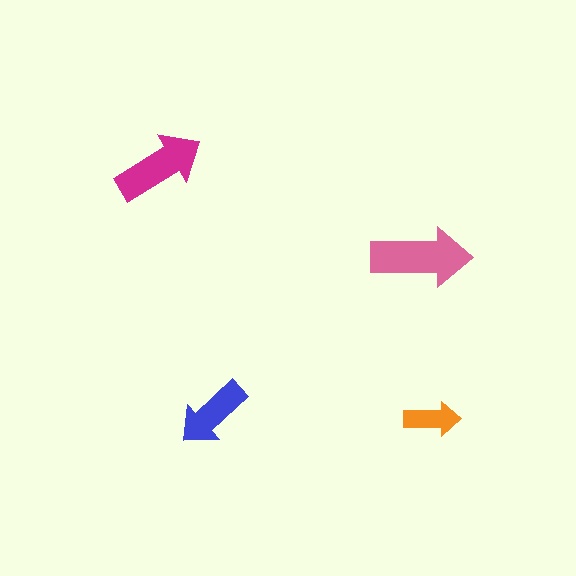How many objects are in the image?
There are 4 objects in the image.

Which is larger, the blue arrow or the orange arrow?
The blue one.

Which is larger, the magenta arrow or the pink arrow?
The pink one.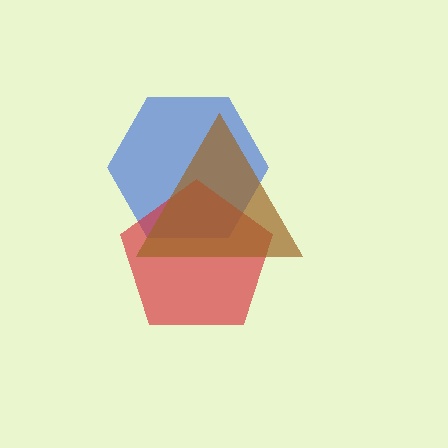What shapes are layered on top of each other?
The layered shapes are: a blue hexagon, a red pentagon, a brown triangle.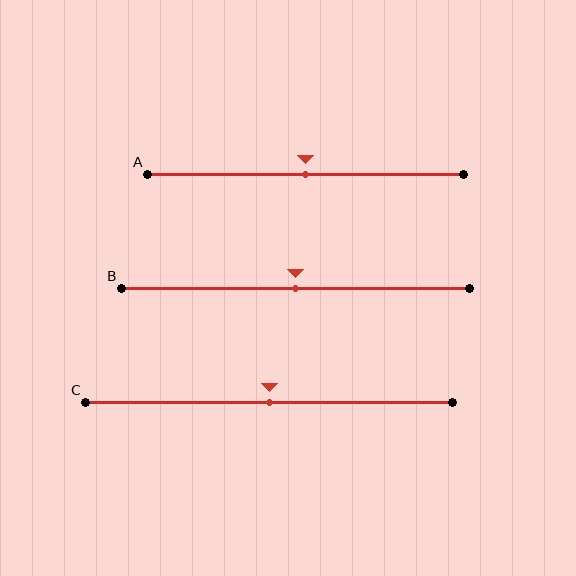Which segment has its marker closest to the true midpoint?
Segment A has its marker closest to the true midpoint.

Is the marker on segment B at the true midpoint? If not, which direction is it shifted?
Yes, the marker on segment B is at the true midpoint.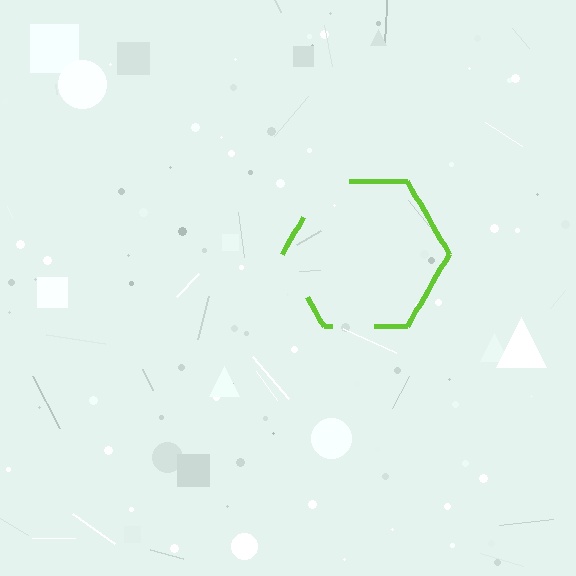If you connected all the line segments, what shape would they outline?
They would outline a hexagon.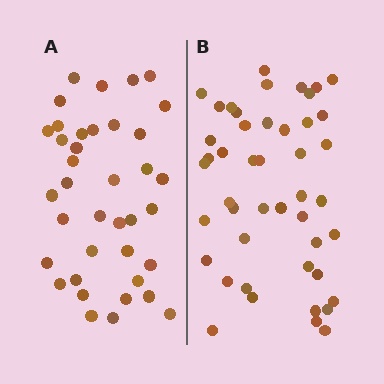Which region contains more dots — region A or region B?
Region B (the right region) has more dots.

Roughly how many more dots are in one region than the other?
Region B has roughly 8 or so more dots than region A.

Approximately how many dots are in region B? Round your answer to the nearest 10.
About 50 dots. (The exact count is 46, which rounds to 50.)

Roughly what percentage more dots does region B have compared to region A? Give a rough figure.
About 20% more.